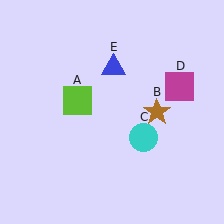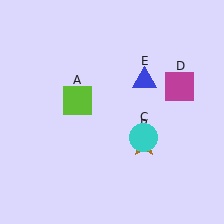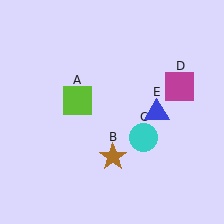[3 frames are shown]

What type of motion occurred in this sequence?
The brown star (object B), blue triangle (object E) rotated clockwise around the center of the scene.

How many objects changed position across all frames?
2 objects changed position: brown star (object B), blue triangle (object E).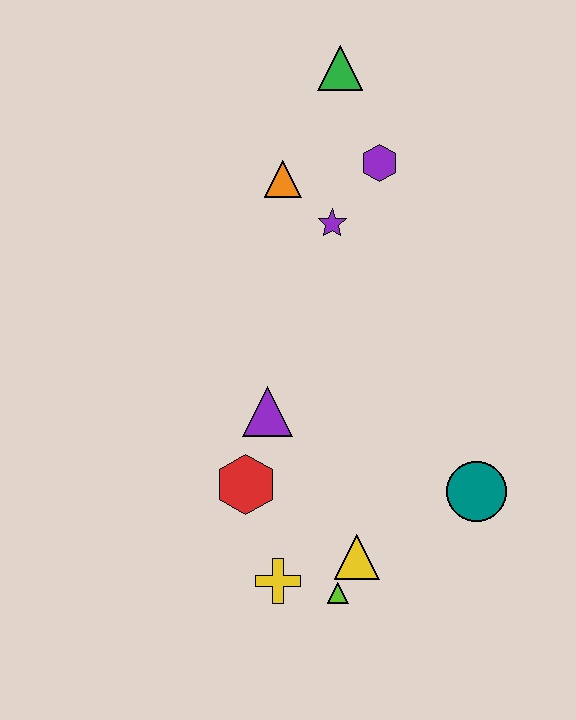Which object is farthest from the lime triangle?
The green triangle is farthest from the lime triangle.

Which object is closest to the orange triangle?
The purple star is closest to the orange triangle.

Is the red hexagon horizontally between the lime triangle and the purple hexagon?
No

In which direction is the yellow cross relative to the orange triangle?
The yellow cross is below the orange triangle.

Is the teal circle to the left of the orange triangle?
No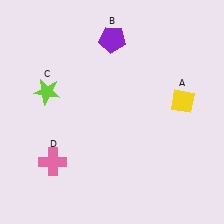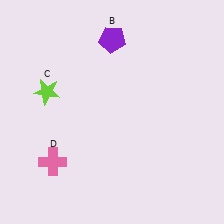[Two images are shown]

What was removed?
The yellow diamond (A) was removed in Image 2.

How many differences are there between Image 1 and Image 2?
There is 1 difference between the two images.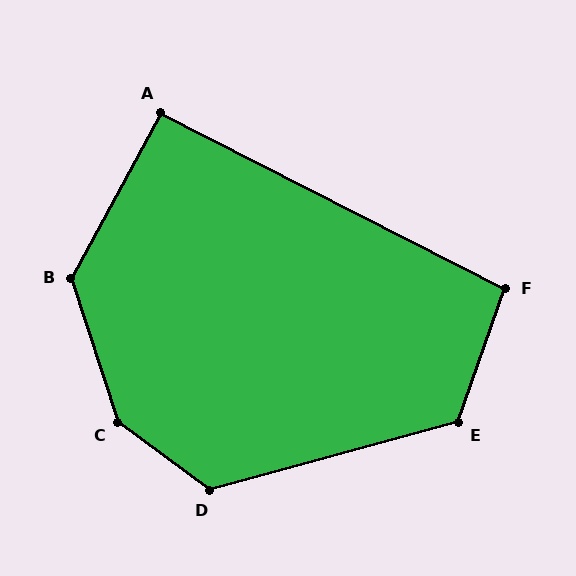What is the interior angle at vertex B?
Approximately 134 degrees (obtuse).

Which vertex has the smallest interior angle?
A, at approximately 91 degrees.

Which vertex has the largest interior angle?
C, at approximately 144 degrees.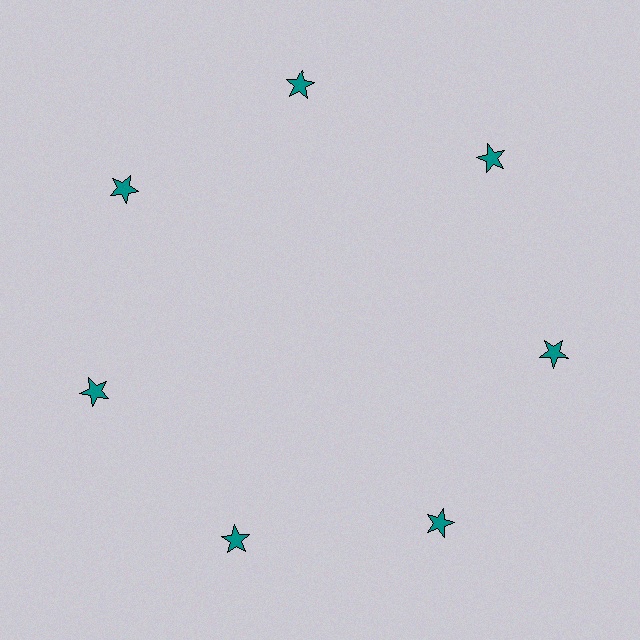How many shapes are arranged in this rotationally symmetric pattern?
There are 7 shapes, arranged in 7 groups of 1.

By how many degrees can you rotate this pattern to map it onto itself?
The pattern maps onto itself every 51 degrees of rotation.